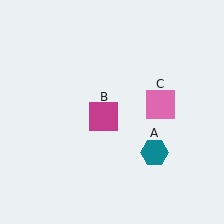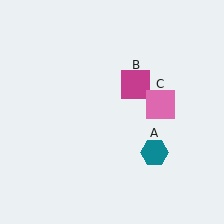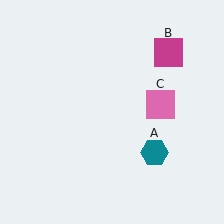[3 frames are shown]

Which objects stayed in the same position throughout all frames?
Teal hexagon (object A) and pink square (object C) remained stationary.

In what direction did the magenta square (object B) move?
The magenta square (object B) moved up and to the right.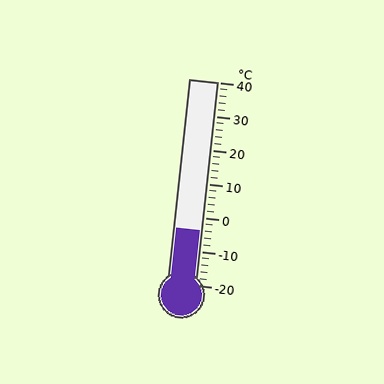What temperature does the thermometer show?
The thermometer shows approximately -4°C.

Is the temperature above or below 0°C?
The temperature is below 0°C.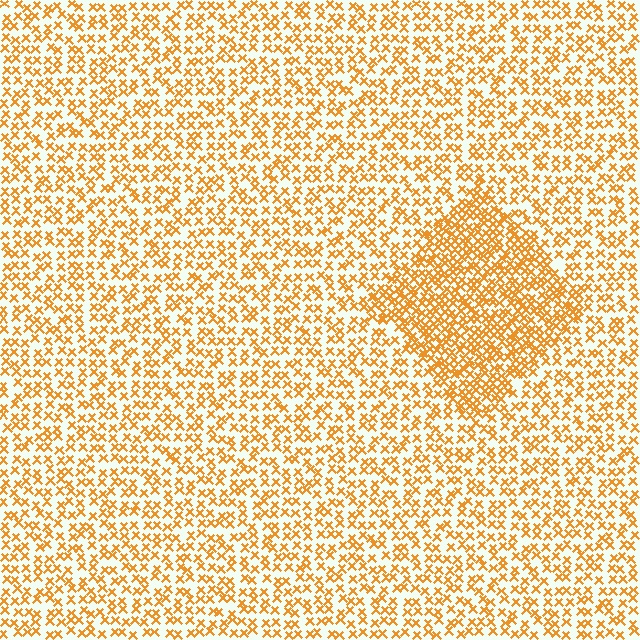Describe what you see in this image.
The image contains small orange elements arranged at two different densities. A diamond-shaped region is visible where the elements are more densely packed than the surrounding area.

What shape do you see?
I see a diamond.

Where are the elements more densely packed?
The elements are more densely packed inside the diamond boundary.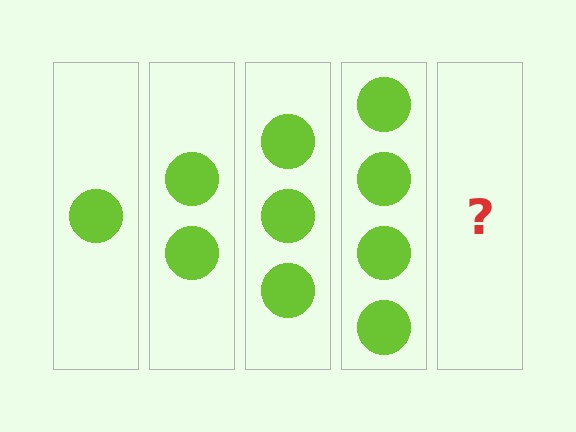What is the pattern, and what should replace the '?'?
The pattern is that each step adds one more circle. The '?' should be 5 circles.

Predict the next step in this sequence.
The next step is 5 circles.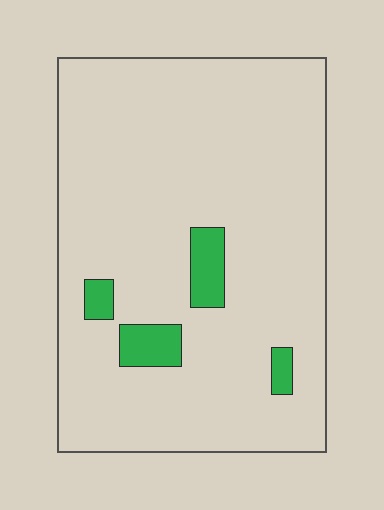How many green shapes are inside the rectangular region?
4.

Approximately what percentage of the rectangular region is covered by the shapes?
Approximately 5%.